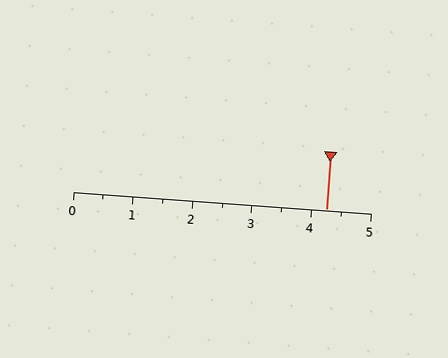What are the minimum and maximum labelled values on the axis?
The axis runs from 0 to 5.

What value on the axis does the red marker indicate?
The marker indicates approximately 4.2.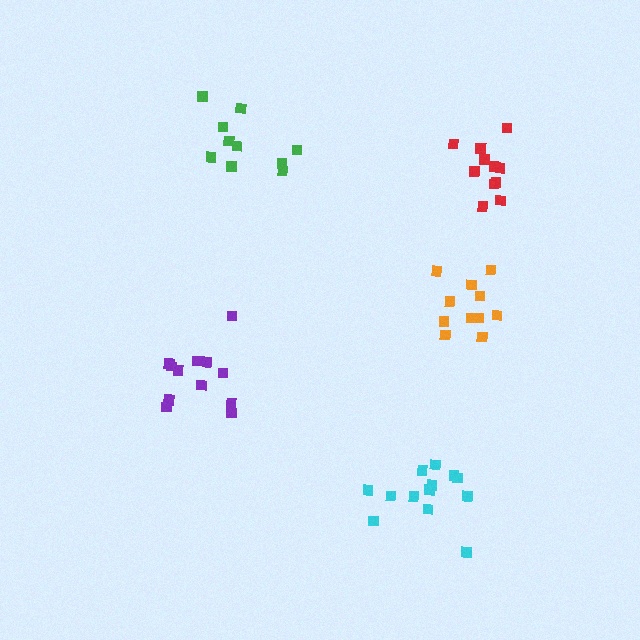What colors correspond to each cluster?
The clusters are colored: orange, purple, cyan, green, red.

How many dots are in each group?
Group 1: 11 dots, Group 2: 12 dots, Group 3: 13 dots, Group 4: 10 dots, Group 5: 11 dots (57 total).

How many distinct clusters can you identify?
There are 5 distinct clusters.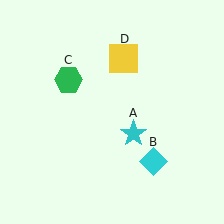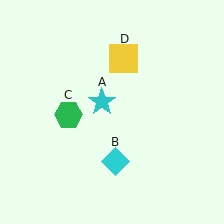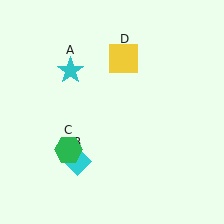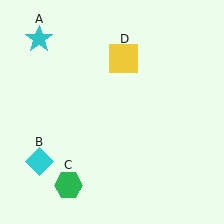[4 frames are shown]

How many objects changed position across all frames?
3 objects changed position: cyan star (object A), cyan diamond (object B), green hexagon (object C).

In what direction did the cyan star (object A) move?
The cyan star (object A) moved up and to the left.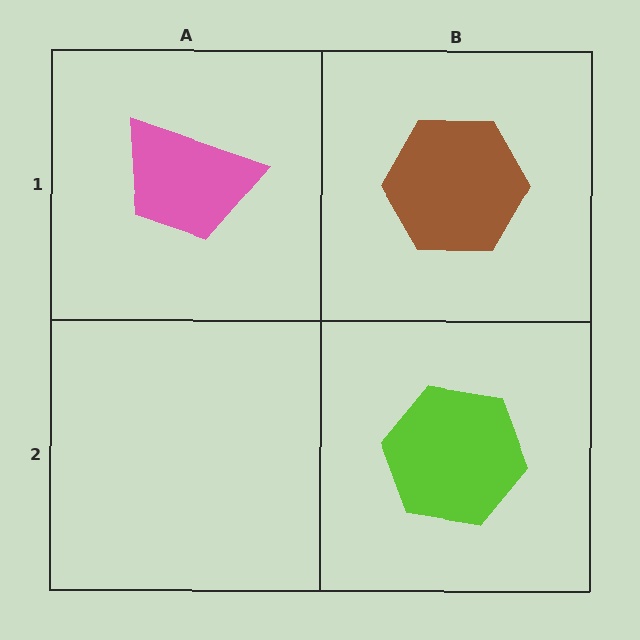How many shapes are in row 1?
2 shapes.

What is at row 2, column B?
A lime hexagon.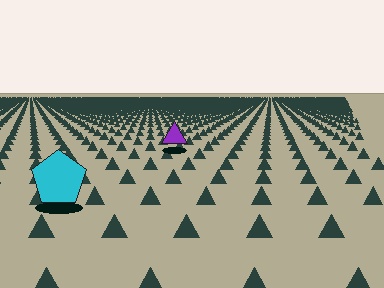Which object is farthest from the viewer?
The purple triangle is farthest from the viewer. It appears smaller and the ground texture around it is denser.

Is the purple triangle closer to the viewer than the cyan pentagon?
No. The cyan pentagon is closer — you can tell from the texture gradient: the ground texture is coarser near it.